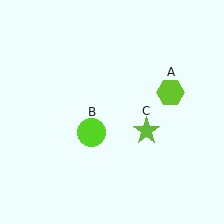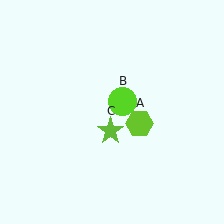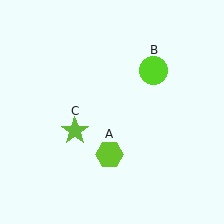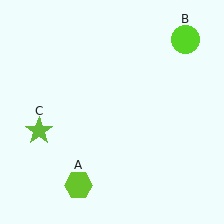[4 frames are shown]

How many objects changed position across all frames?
3 objects changed position: lime hexagon (object A), lime circle (object B), lime star (object C).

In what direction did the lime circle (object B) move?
The lime circle (object B) moved up and to the right.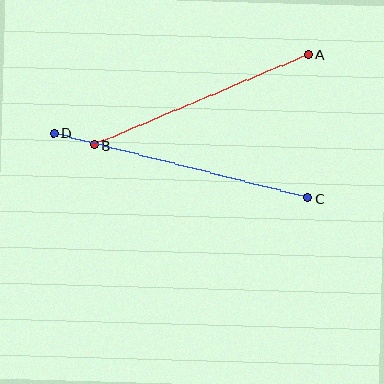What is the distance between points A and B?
The distance is approximately 232 pixels.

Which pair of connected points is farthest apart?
Points C and D are farthest apart.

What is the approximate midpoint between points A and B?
The midpoint is at approximately (201, 100) pixels.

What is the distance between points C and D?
The distance is approximately 261 pixels.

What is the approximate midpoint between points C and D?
The midpoint is at approximately (181, 166) pixels.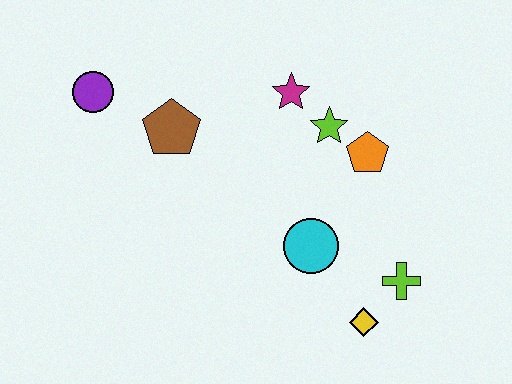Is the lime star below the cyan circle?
No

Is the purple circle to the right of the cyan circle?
No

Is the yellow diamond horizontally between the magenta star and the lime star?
No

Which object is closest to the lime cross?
The yellow diamond is closest to the lime cross.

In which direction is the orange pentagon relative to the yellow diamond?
The orange pentagon is above the yellow diamond.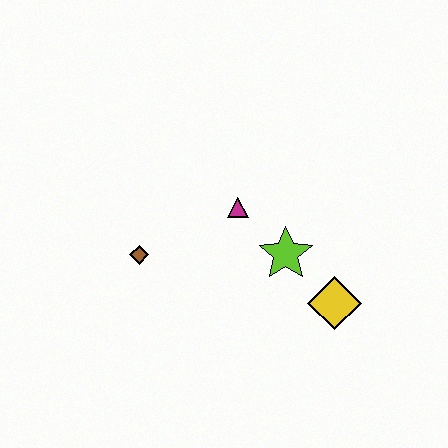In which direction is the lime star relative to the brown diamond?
The lime star is to the right of the brown diamond.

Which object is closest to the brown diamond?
The magenta triangle is closest to the brown diamond.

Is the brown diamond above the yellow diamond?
Yes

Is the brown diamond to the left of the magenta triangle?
Yes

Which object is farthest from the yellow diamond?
The brown diamond is farthest from the yellow diamond.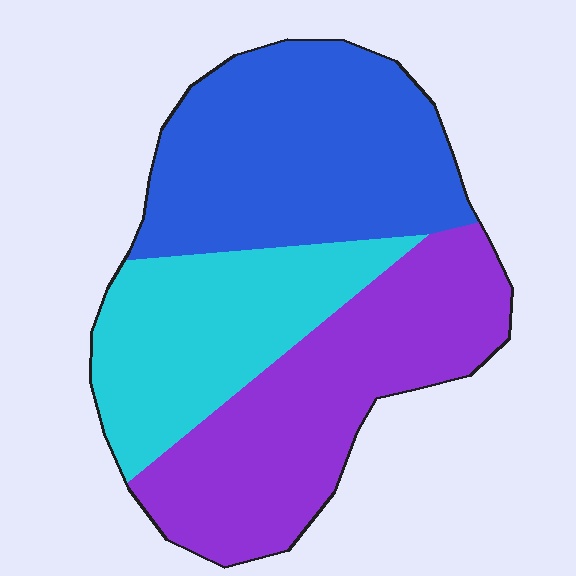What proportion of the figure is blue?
Blue covers about 35% of the figure.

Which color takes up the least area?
Cyan, at roughly 25%.